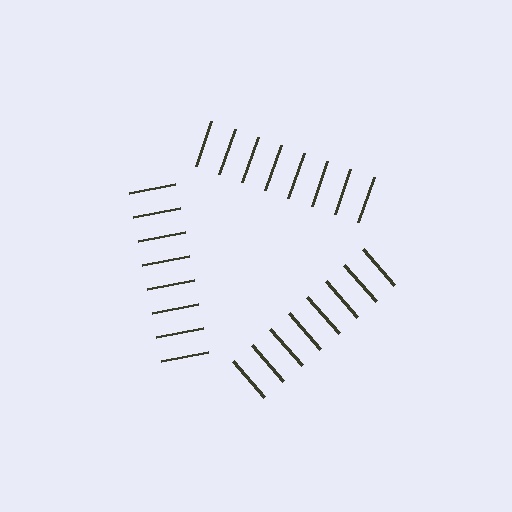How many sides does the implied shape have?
3 sides — the line-ends trace a triangle.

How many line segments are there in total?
24 — 8 along each of the 3 edges.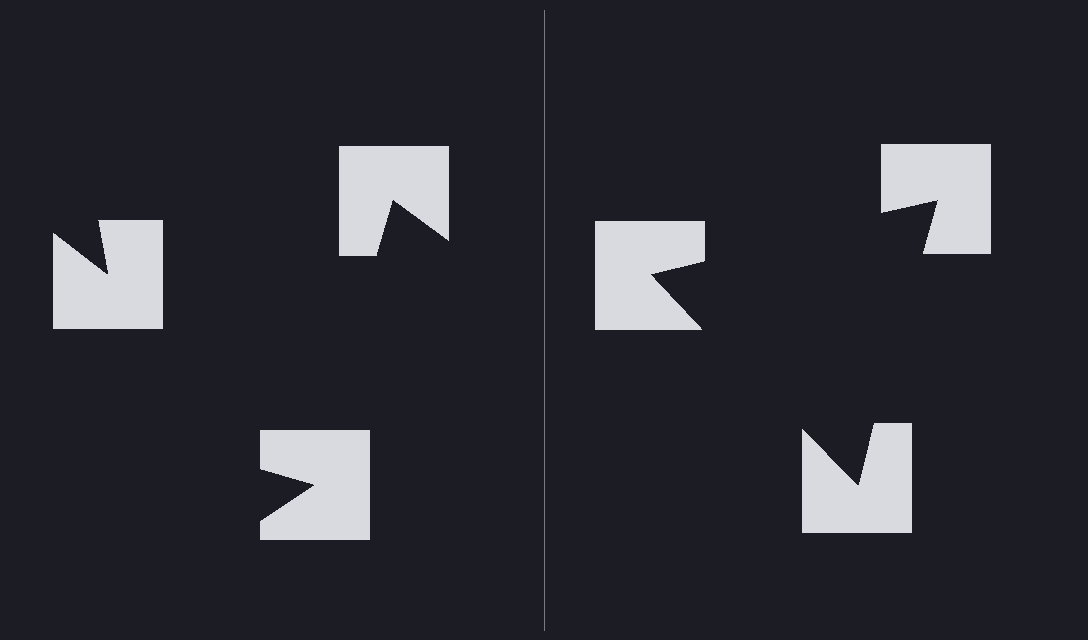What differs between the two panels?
The notched squares are positioned identically on both sides; only the wedge orientations differ. On the right they align to a triangle; on the left they are misaligned.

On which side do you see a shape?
An illusory triangle appears on the right side. On the left side the wedge cuts are rotated, so no coherent shape forms.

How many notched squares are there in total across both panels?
6 — 3 on each side.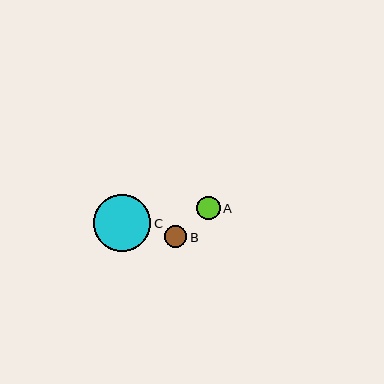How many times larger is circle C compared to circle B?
Circle C is approximately 2.6 times the size of circle B.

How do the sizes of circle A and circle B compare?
Circle A and circle B are approximately the same size.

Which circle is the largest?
Circle C is the largest with a size of approximately 58 pixels.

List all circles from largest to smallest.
From largest to smallest: C, A, B.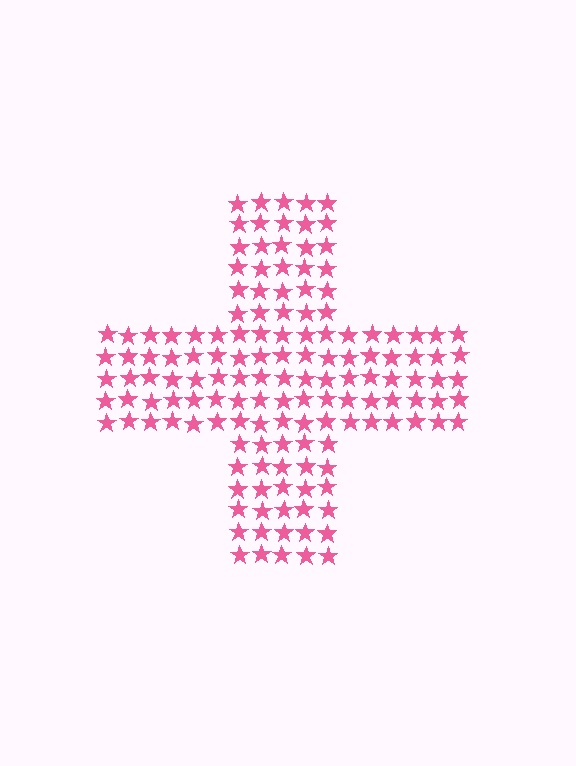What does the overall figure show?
The overall figure shows a cross.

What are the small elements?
The small elements are stars.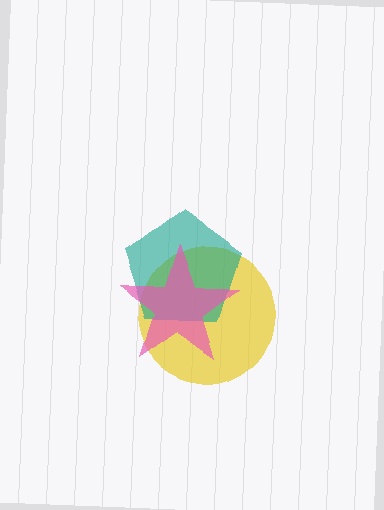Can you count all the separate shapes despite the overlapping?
Yes, there are 3 separate shapes.